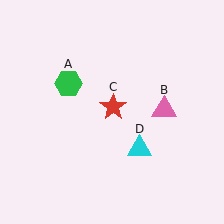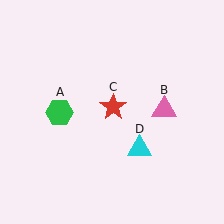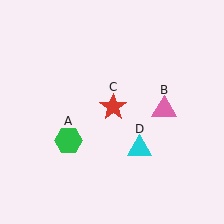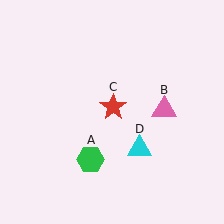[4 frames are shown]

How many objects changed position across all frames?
1 object changed position: green hexagon (object A).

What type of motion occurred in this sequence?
The green hexagon (object A) rotated counterclockwise around the center of the scene.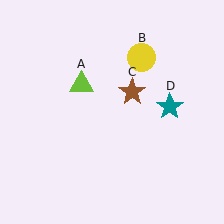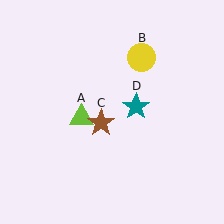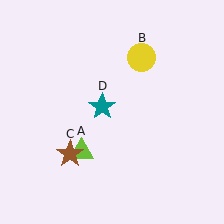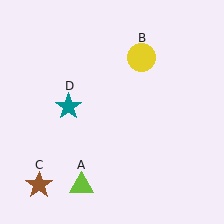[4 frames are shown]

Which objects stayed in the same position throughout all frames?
Yellow circle (object B) remained stationary.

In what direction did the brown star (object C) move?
The brown star (object C) moved down and to the left.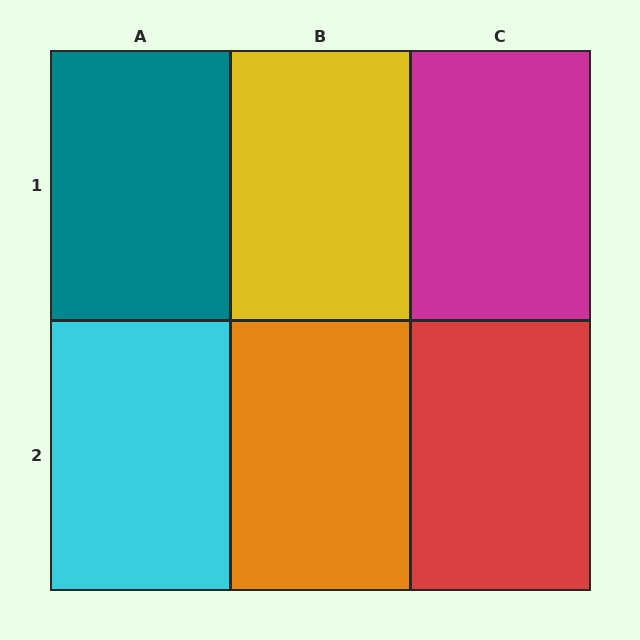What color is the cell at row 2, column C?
Red.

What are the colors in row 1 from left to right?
Teal, yellow, magenta.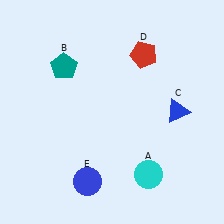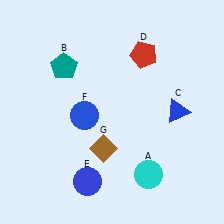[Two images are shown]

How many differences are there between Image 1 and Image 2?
There are 2 differences between the two images.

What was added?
A blue circle (F), a brown diamond (G) were added in Image 2.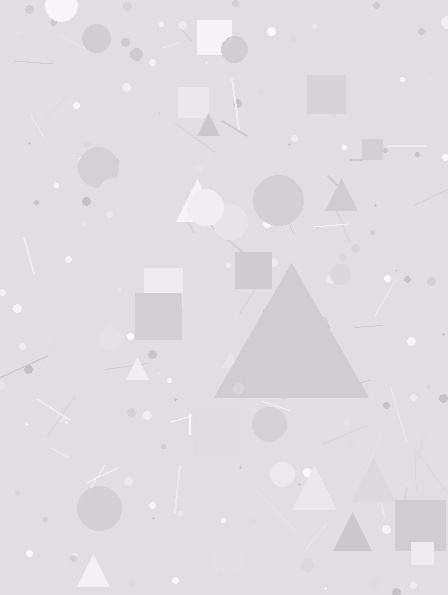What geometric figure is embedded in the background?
A triangle is embedded in the background.